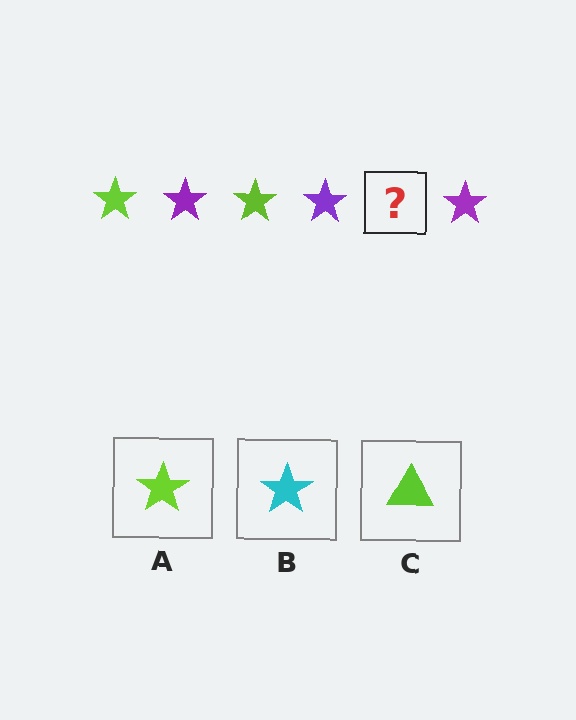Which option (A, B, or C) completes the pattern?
A.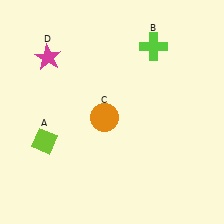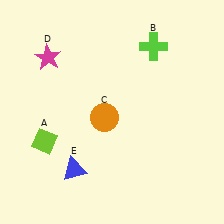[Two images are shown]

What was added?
A blue triangle (E) was added in Image 2.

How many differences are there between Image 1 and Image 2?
There is 1 difference between the two images.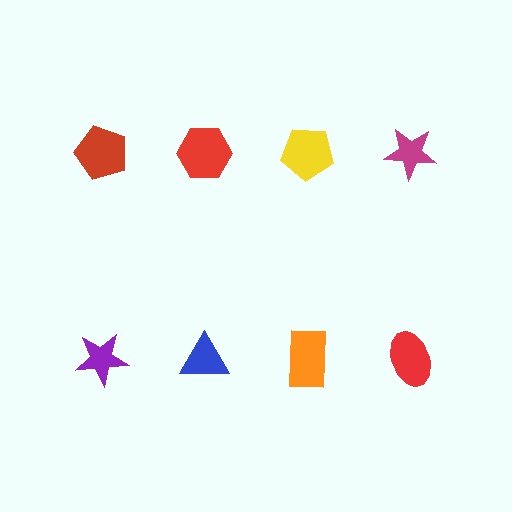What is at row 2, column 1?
A purple star.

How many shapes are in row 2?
4 shapes.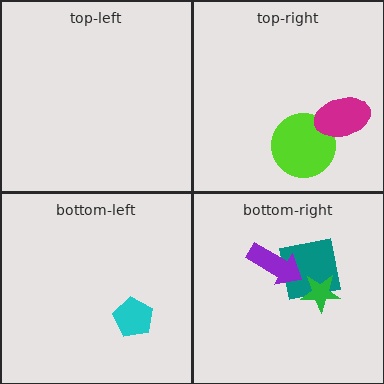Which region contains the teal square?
The bottom-right region.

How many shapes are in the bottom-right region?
3.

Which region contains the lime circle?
The top-right region.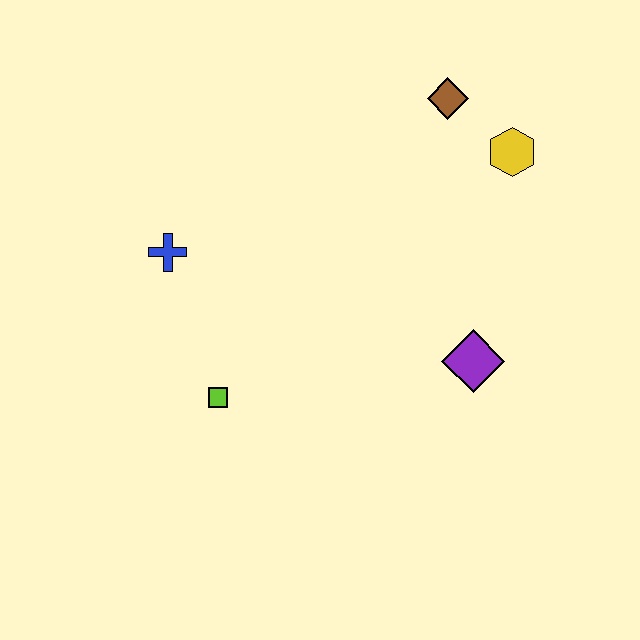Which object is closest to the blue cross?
The lime square is closest to the blue cross.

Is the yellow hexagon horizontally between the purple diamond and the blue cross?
No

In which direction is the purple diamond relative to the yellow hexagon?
The purple diamond is below the yellow hexagon.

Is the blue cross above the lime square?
Yes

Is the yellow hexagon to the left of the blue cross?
No